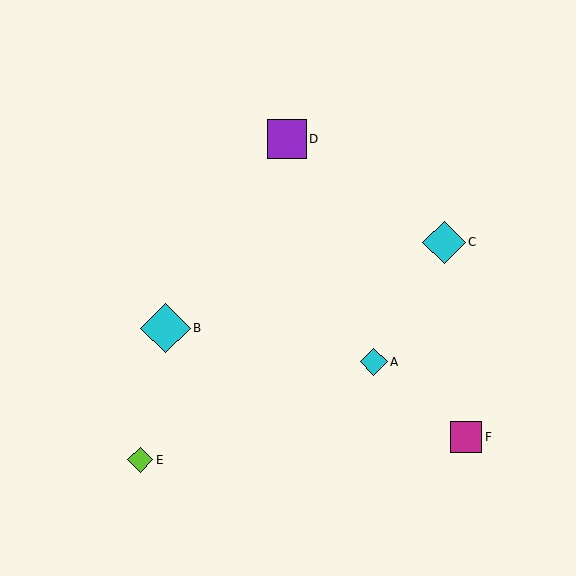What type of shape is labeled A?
Shape A is a cyan diamond.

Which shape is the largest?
The cyan diamond (labeled B) is the largest.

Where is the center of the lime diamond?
The center of the lime diamond is at (140, 460).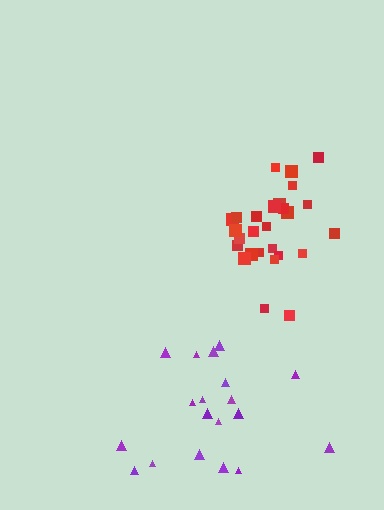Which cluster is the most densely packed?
Red.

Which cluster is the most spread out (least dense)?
Purple.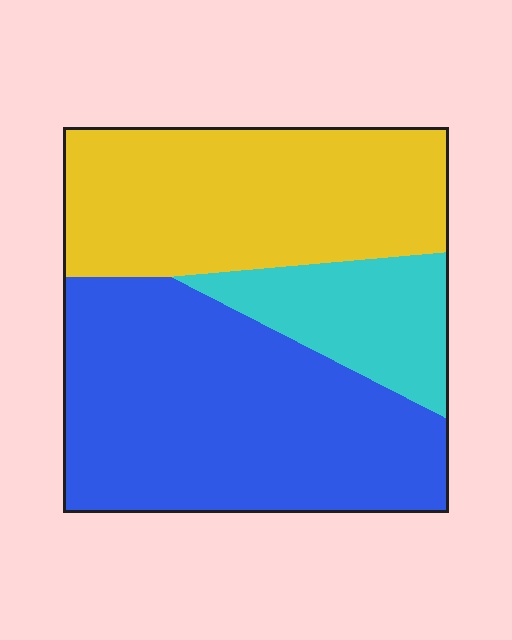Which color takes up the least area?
Cyan, at roughly 15%.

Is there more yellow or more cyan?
Yellow.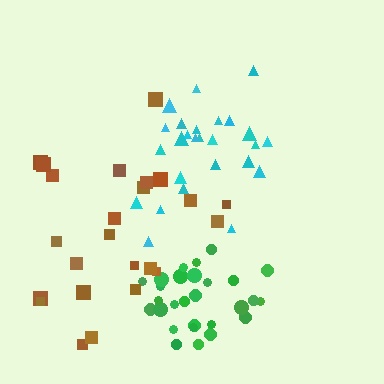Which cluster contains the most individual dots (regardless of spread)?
Green (28).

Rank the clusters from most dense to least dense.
green, cyan, brown.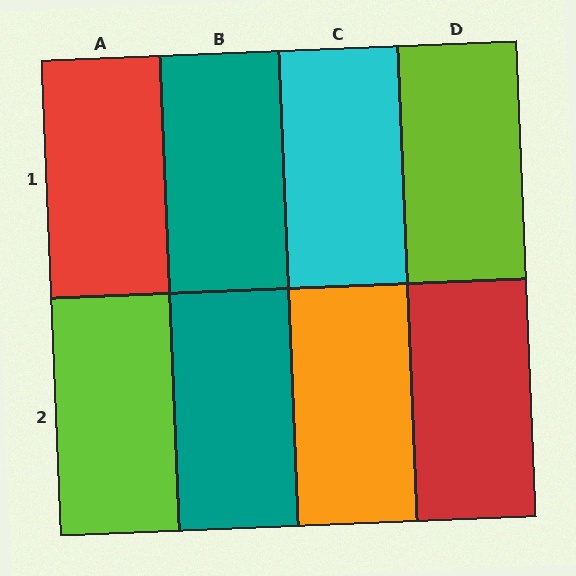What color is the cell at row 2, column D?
Red.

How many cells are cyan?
1 cell is cyan.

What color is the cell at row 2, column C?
Orange.